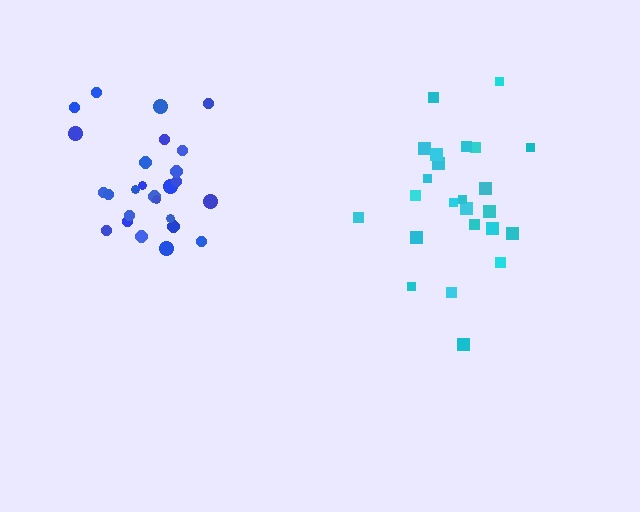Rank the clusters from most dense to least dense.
blue, cyan.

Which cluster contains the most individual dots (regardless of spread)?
Blue (26).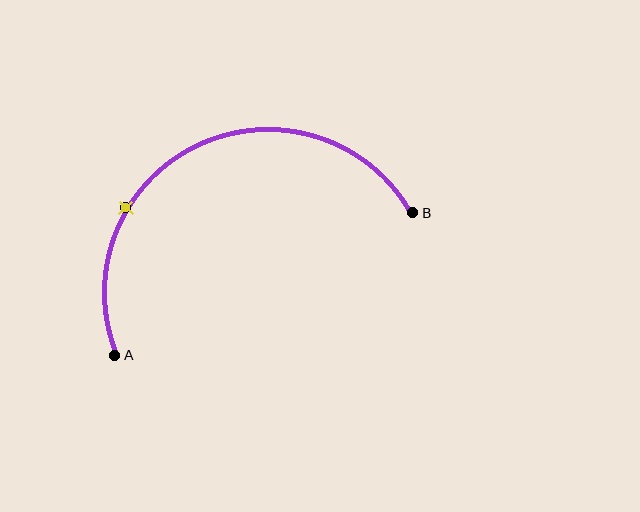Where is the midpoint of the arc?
The arc midpoint is the point on the curve farthest from the straight line joining A and B. It sits above that line.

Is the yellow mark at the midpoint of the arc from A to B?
No. The yellow mark lies on the arc but is closer to endpoint A. The arc midpoint would be at the point on the curve equidistant along the arc from both A and B.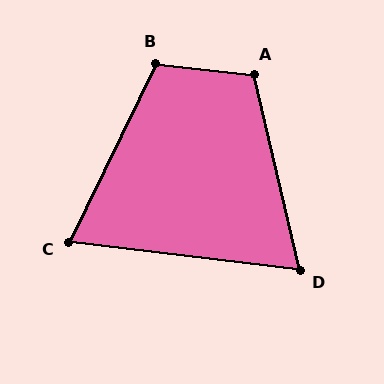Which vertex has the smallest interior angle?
D, at approximately 70 degrees.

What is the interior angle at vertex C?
Approximately 71 degrees (acute).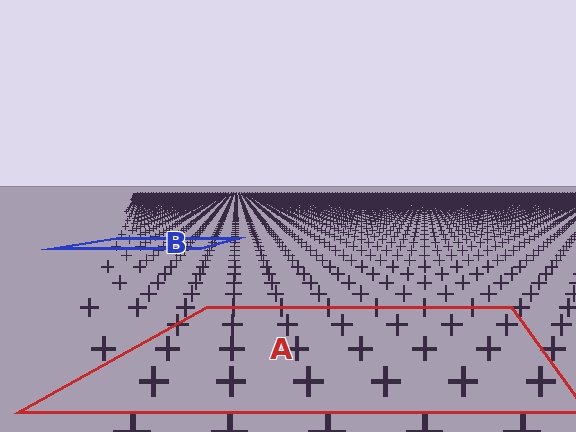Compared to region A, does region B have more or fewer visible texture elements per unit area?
Region B has more texture elements per unit area — they are packed more densely because it is farther away.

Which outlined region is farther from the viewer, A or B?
Region B is farther from the viewer — the texture elements inside it appear smaller and more densely packed.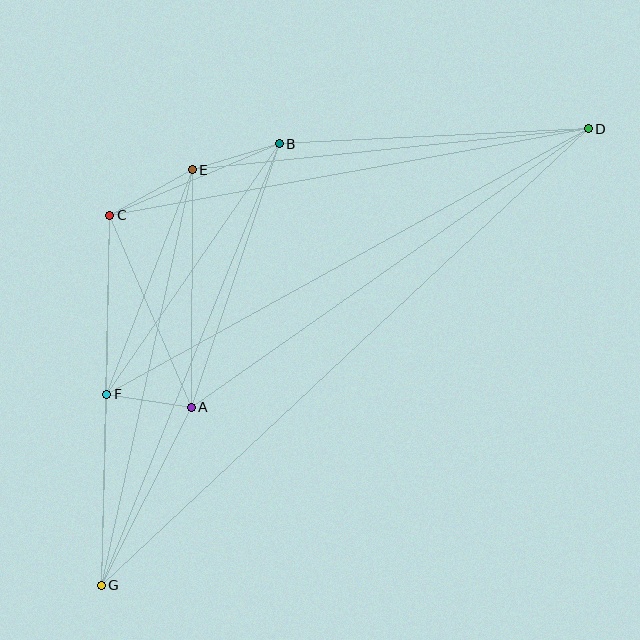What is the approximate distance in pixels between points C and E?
The distance between C and E is approximately 94 pixels.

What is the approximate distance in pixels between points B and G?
The distance between B and G is approximately 476 pixels.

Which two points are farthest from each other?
Points D and G are farthest from each other.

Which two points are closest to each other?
Points A and F are closest to each other.